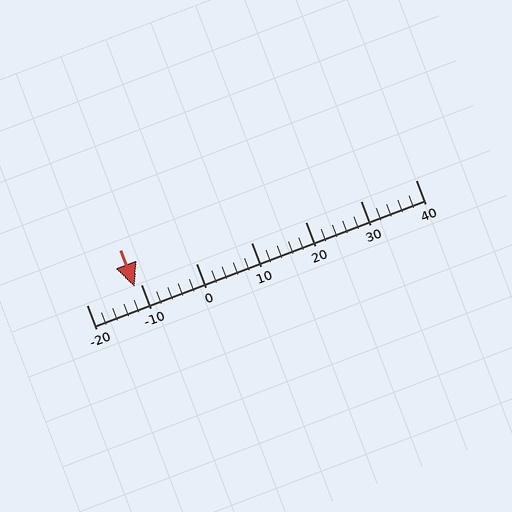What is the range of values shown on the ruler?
The ruler shows values from -20 to 40.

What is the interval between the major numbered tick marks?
The major tick marks are spaced 10 units apart.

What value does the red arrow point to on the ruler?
The red arrow points to approximately -11.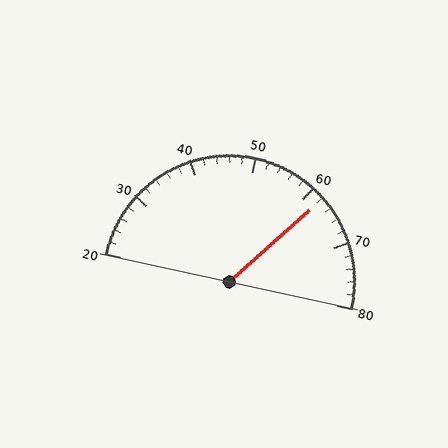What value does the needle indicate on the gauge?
The needle indicates approximately 62.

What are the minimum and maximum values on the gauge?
The gauge ranges from 20 to 80.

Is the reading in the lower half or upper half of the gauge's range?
The reading is in the upper half of the range (20 to 80).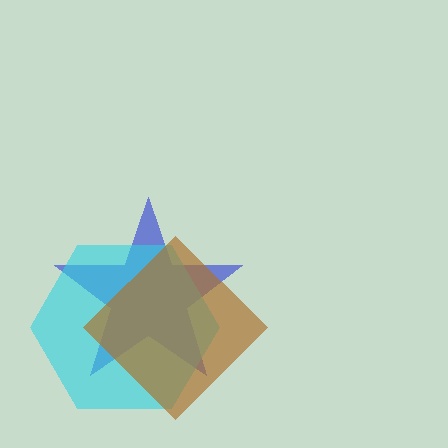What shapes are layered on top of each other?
The layered shapes are: a blue star, a cyan hexagon, a brown diamond.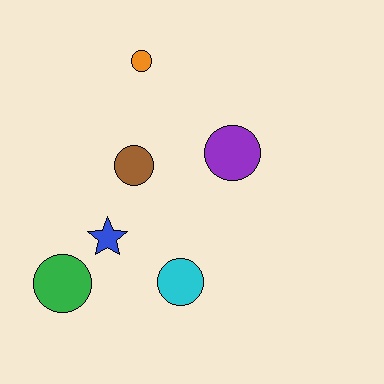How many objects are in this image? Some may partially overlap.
There are 6 objects.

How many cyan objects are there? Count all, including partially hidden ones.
There is 1 cyan object.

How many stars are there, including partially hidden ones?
There is 1 star.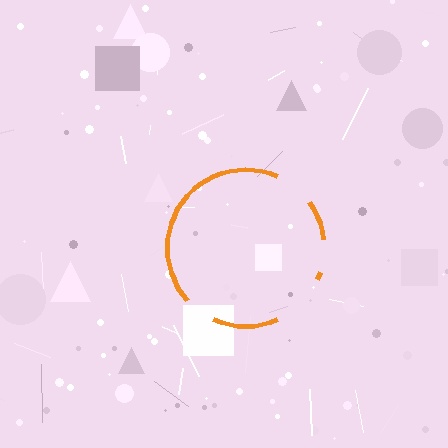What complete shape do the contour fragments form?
The contour fragments form a circle.